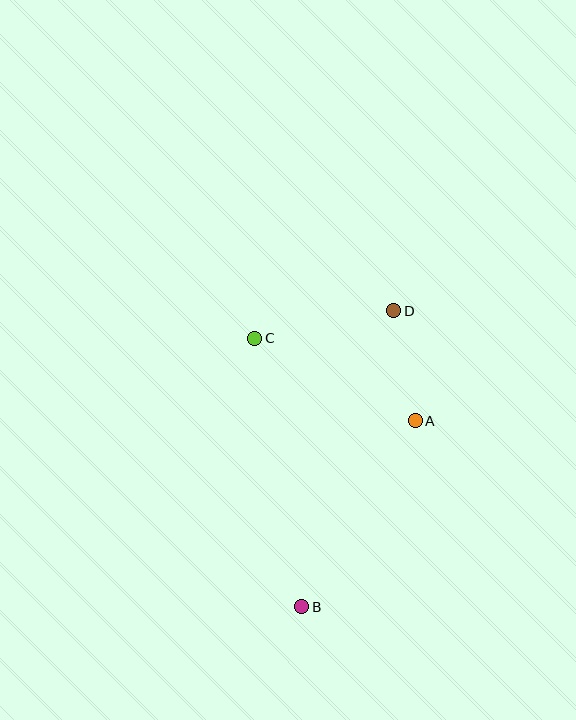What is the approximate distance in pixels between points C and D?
The distance between C and D is approximately 142 pixels.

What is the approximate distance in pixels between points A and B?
The distance between A and B is approximately 218 pixels.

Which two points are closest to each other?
Points A and D are closest to each other.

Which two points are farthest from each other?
Points B and D are farthest from each other.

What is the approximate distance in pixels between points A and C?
The distance between A and C is approximately 180 pixels.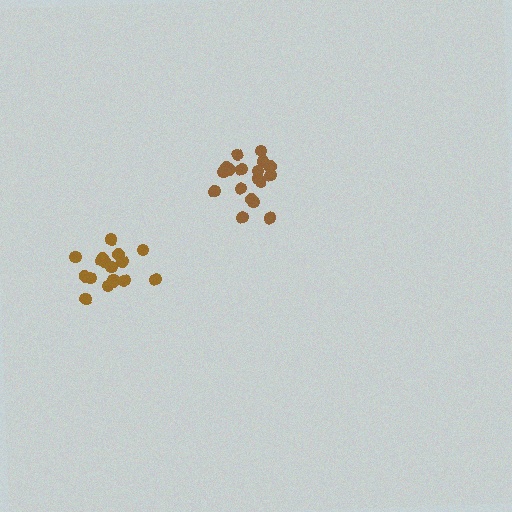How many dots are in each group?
Group 1: 19 dots, Group 2: 17 dots (36 total).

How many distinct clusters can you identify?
There are 2 distinct clusters.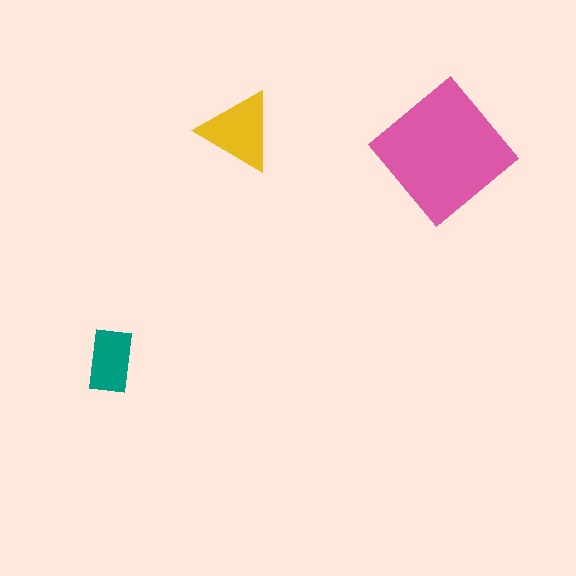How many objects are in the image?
There are 3 objects in the image.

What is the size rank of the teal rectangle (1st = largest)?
3rd.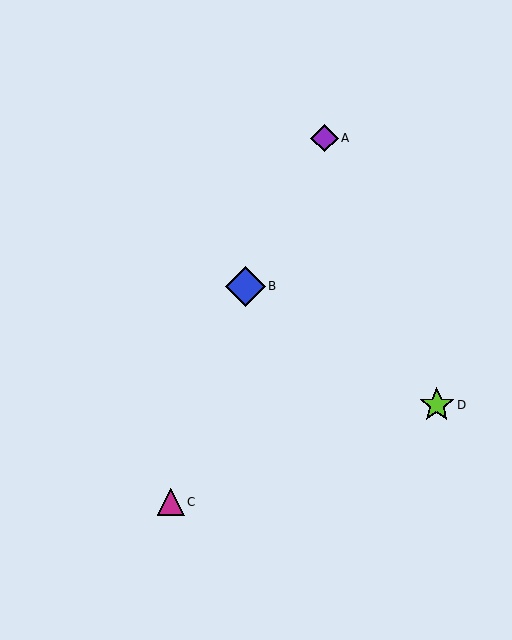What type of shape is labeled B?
Shape B is a blue diamond.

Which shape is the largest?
The blue diamond (labeled B) is the largest.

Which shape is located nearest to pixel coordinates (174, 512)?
The magenta triangle (labeled C) at (171, 502) is nearest to that location.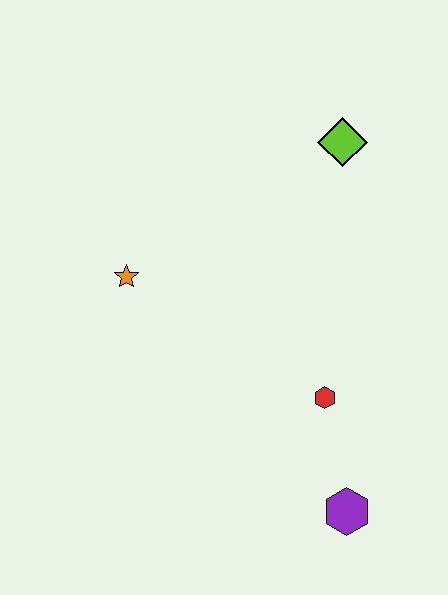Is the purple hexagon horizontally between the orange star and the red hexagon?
No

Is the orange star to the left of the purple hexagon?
Yes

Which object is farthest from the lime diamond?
The purple hexagon is farthest from the lime diamond.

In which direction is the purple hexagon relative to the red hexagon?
The purple hexagon is below the red hexagon.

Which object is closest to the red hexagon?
The purple hexagon is closest to the red hexagon.